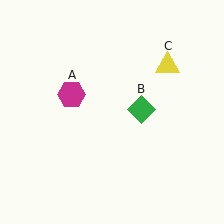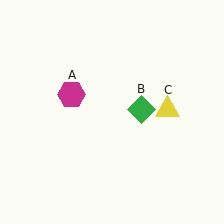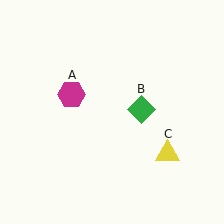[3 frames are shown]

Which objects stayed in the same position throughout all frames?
Magenta hexagon (object A) and green diamond (object B) remained stationary.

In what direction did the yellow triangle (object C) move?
The yellow triangle (object C) moved down.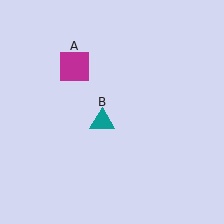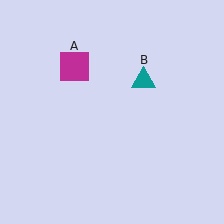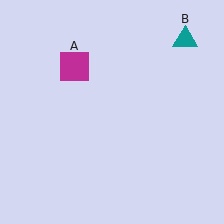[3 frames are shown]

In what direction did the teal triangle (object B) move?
The teal triangle (object B) moved up and to the right.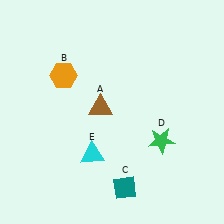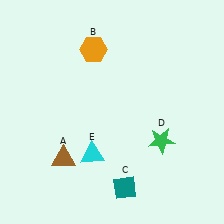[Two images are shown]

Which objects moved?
The objects that moved are: the brown triangle (A), the orange hexagon (B).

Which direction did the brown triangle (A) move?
The brown triangle (A) moved down.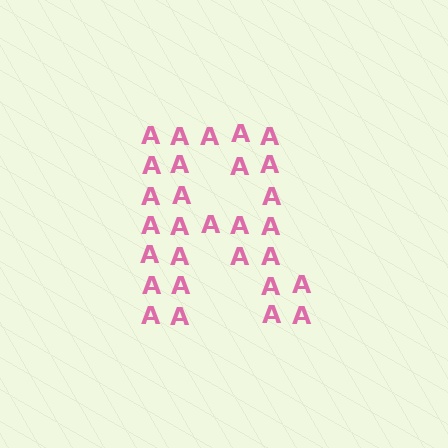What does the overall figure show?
The overall figure shows the letter R.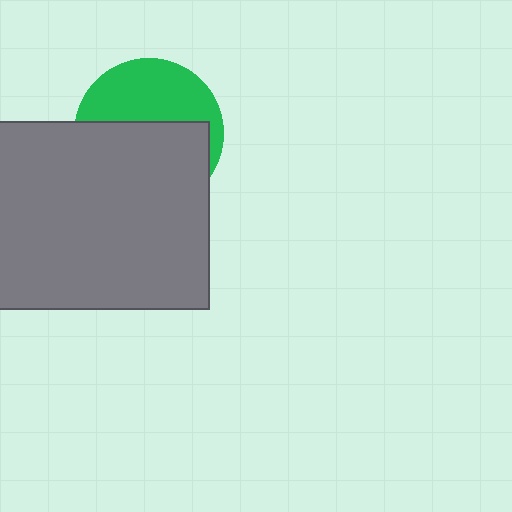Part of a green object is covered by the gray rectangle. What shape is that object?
It is a circle.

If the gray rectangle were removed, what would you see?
You would see the complete green circle.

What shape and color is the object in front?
The object in front is a gray rectangle.